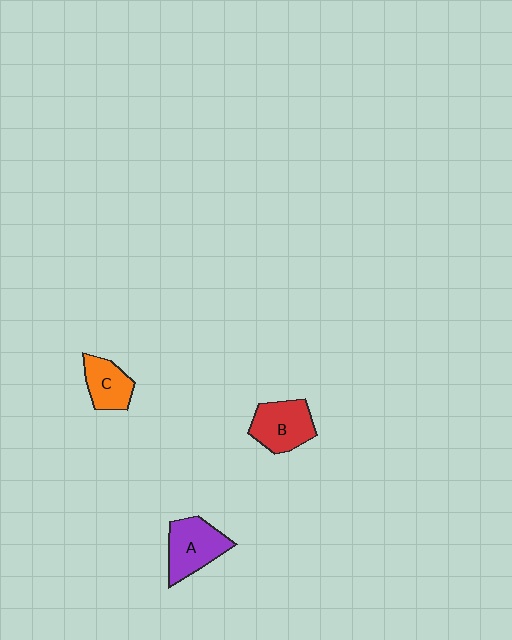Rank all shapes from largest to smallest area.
From largest to smallest: A (purple), B (red), C (orange).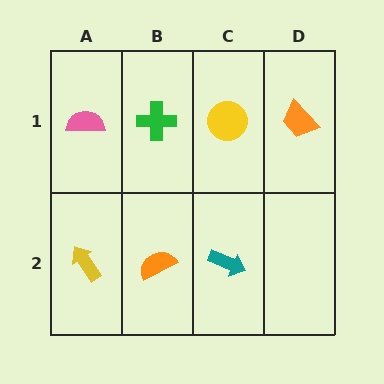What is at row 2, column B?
An orange semicircle.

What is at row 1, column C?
A yellow circle.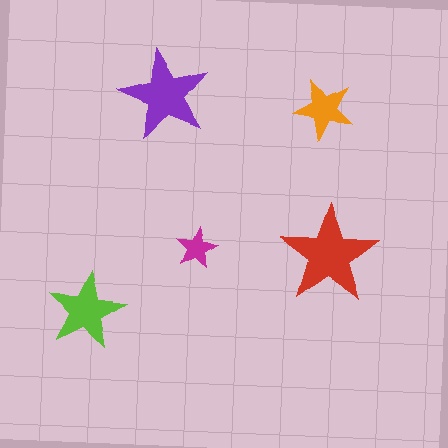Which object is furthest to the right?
The red star is rightmost.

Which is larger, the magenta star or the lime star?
The lime one.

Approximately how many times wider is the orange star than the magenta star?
About 1.5 times wider.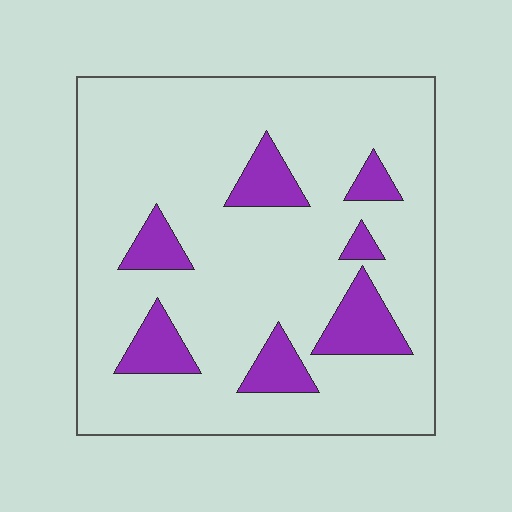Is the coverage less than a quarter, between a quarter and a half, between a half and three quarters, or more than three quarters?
Less than a quarter.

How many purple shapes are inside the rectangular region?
7.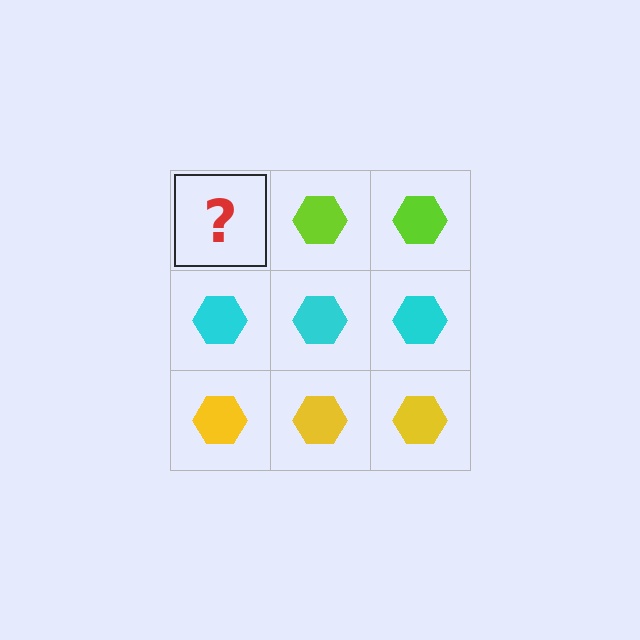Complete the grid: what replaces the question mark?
The question mark should be replaced with a lime hexagon.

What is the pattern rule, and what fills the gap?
The rule is that each row has a consistent color. The gap should be filled with a lime hexagon.